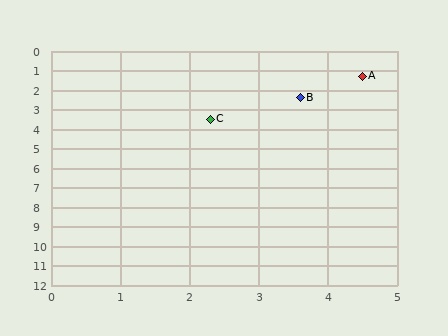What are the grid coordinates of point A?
Point A is at approximately (4.5, 1.3).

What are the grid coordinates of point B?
Point B is at approximately (3.6, 2.4).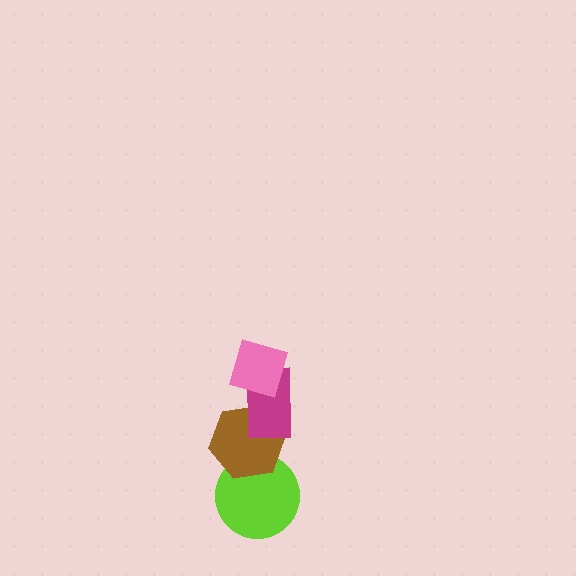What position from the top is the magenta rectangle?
The magenta rectangle is 2nd from the top.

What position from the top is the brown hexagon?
The brown hexagon is 3rd from the top.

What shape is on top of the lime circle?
The brown hexagon is on top of the lime circle.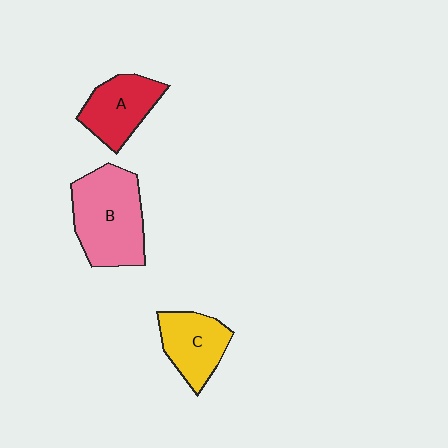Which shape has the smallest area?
Shape C (yellow).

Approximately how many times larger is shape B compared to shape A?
Approximately 1.5 times.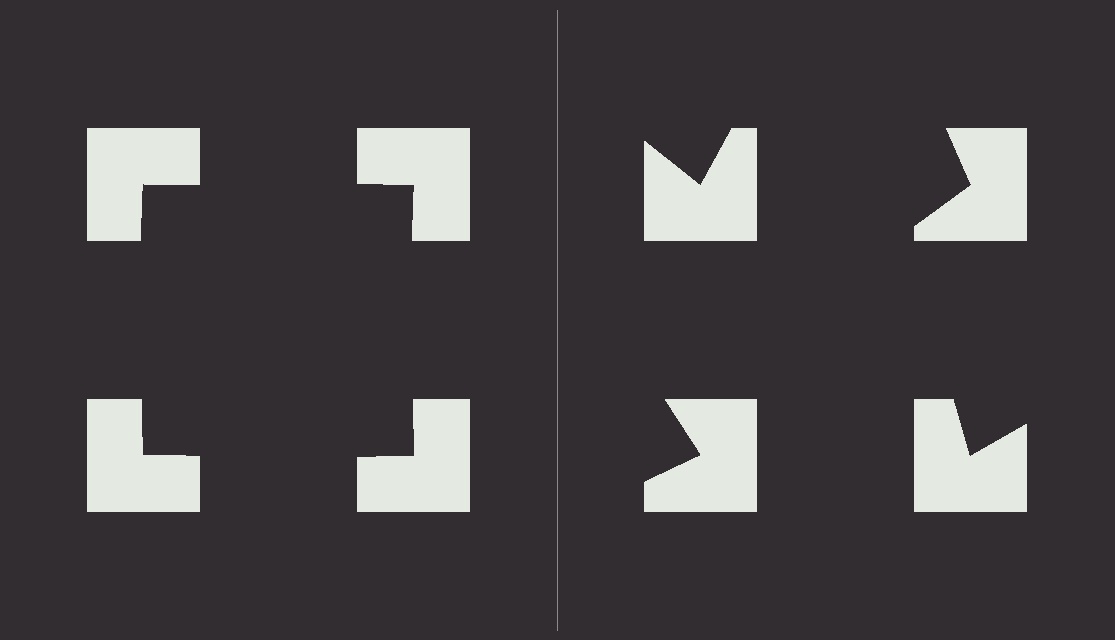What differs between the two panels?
The notched squares are positioned identically on both sides; only the wedge orientations differ. On the left they align to a square; on the right they are misaligned.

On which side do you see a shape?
An illusory square appears on the left side. On the right side the wedge cuts are rotated, so no coherent shape forms.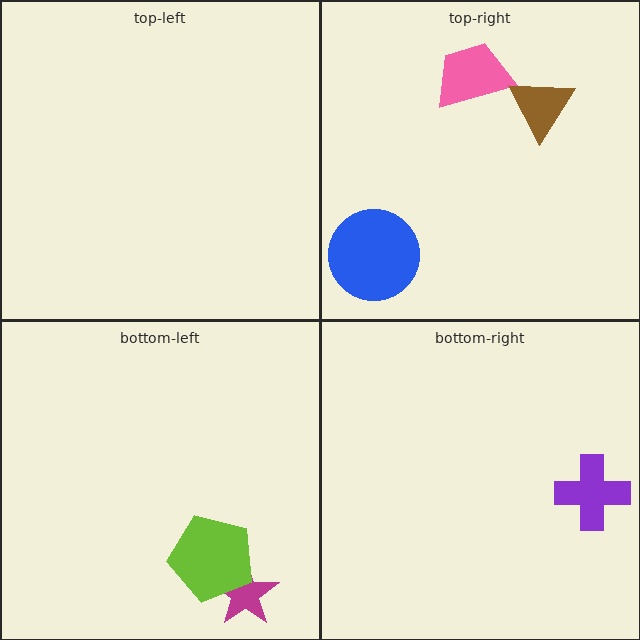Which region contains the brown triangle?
The top-right region.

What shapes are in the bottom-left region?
The magenta star, the lime pentagon.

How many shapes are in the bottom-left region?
2.